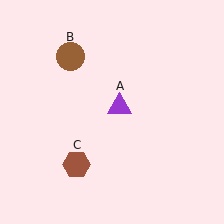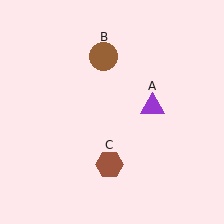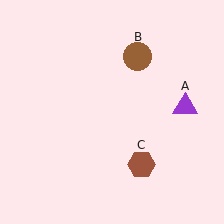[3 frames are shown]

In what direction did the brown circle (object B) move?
The brown circle (object B) moved right.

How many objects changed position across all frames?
3 objects changed position: purple triangle (object A), brown circle (object B), brown hexagon (object C).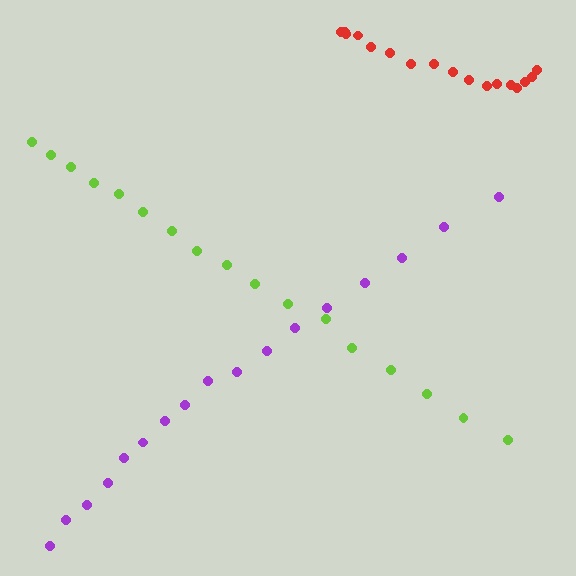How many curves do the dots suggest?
There are 3 distinct paths.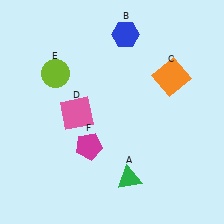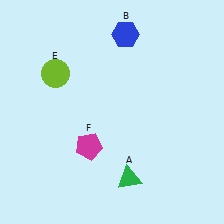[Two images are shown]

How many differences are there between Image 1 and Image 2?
There are 2 differences between the two images.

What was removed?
The pink square (D), the orange square (C) were removed in Image 2.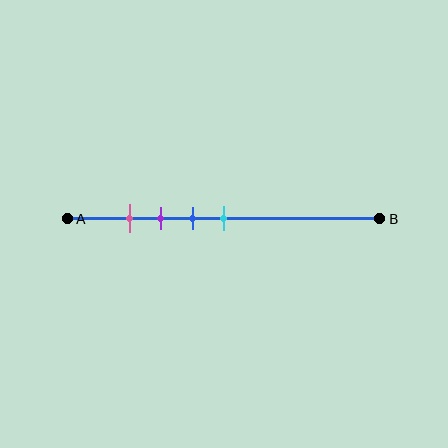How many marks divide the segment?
There are 4 marks dividing the segment.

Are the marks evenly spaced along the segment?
Yes, the marks are approximately evenly spaced.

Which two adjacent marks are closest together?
The pink and purple marks are the closest adjacent pair.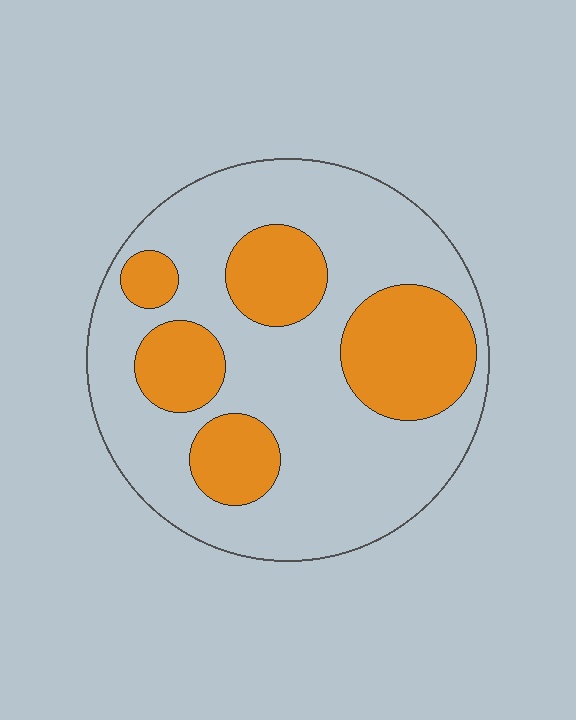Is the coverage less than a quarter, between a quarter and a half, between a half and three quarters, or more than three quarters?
Between a quarter and a half.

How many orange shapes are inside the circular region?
5.